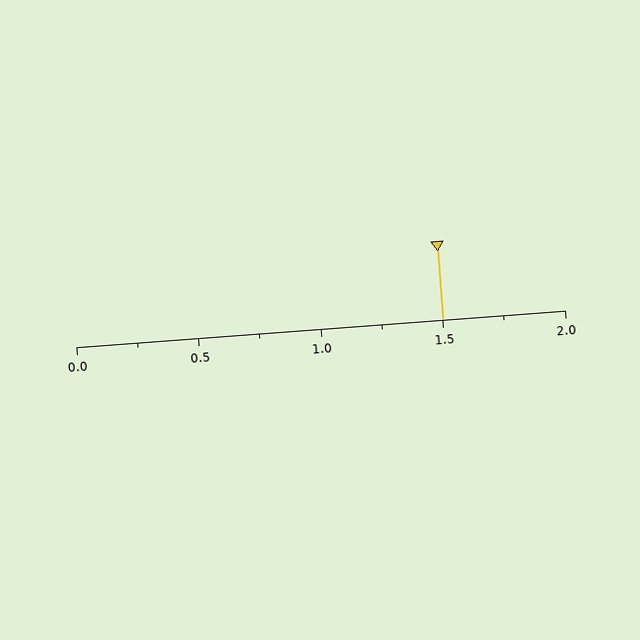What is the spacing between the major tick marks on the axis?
The major ticks are spaced 0.5 apart.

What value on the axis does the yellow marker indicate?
The marker indicates approximately 1.5.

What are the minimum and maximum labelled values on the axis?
The axis runs from 0.0 to 2.0.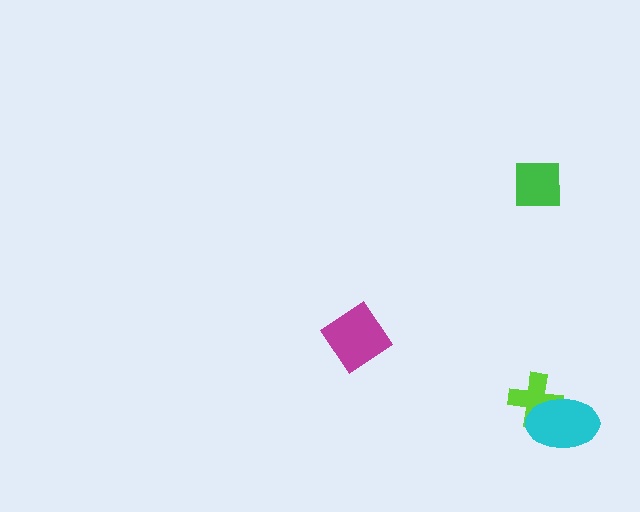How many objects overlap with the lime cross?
1 object overlaps with the lime cross.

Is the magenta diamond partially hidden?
No, no other shape covers it.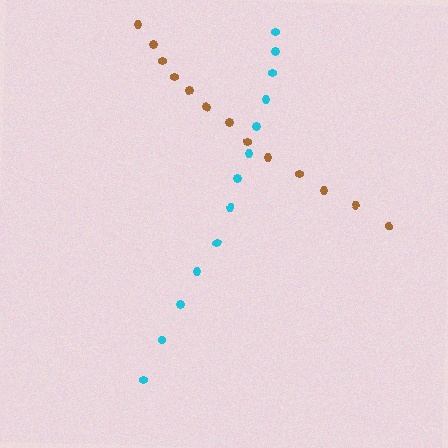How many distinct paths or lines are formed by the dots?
There are 2 distinct paths.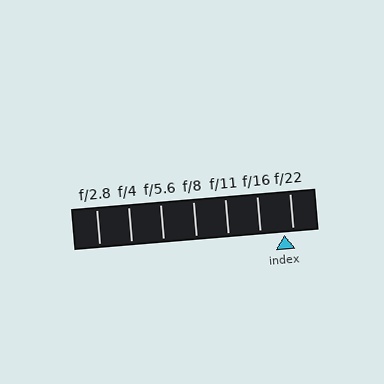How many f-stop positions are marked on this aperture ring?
There are 7 f-stop positions marked.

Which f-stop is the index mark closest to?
The index mark is closest to f/22.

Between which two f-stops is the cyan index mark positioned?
The index mark is between f/16 and f/22.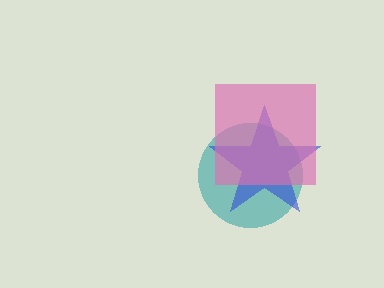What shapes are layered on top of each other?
The layered shapes are: a teal circle, a blue star, a pink square.